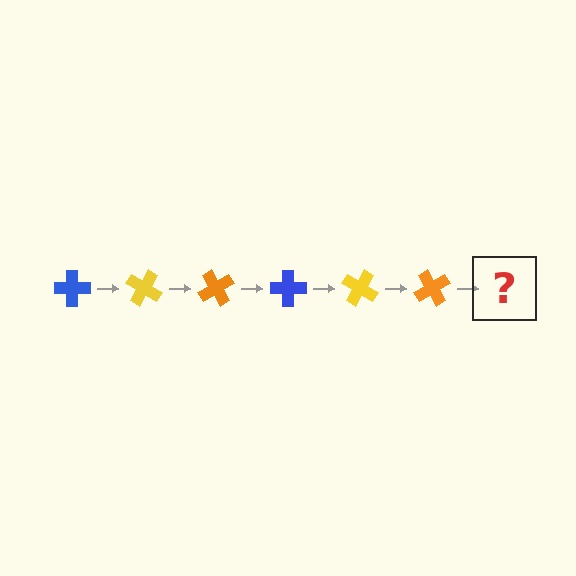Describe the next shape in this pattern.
It should be a blue cross, rotated 180 degrees from the start.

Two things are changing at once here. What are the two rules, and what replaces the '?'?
The two rules are that it rotates 30 degrees each step and the color cycles through blue, yellow, and orange. The '?' should be a blue cross, rotated 180 degrees from the start.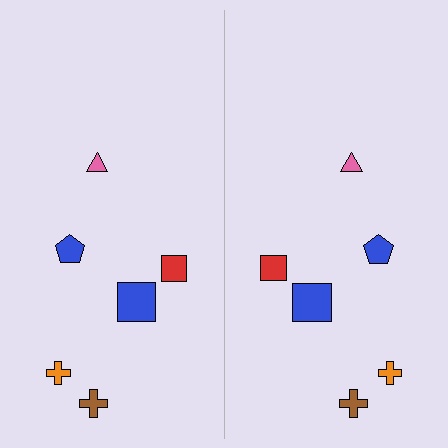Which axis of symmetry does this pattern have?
The pattern has a vertical axis of symmetry running through the center of the image.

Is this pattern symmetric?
Yes, this pattern has bilateral (reflection) symmetry.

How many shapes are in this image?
There are 12 shapes in this image.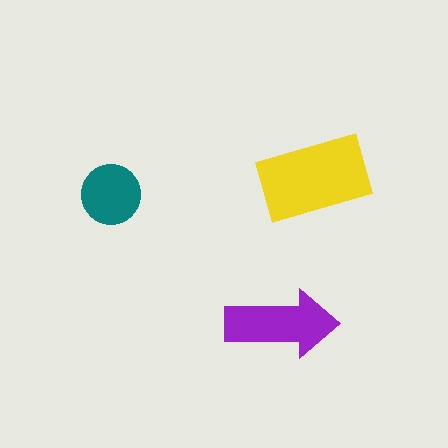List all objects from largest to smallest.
The yellow rectangle, the purple arrow, the teal circle.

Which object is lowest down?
The purple arrow is bottommost.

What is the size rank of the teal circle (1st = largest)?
3rd.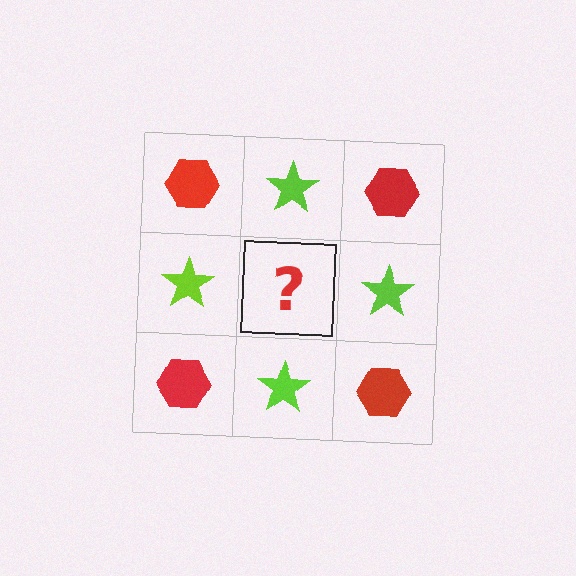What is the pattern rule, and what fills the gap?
The rule is that it alternates red hexagon and lime star in a checkerboard pattern. The gap should be filled with a red hexagon.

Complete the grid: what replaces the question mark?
The question mark should be replaced with a red hexagon.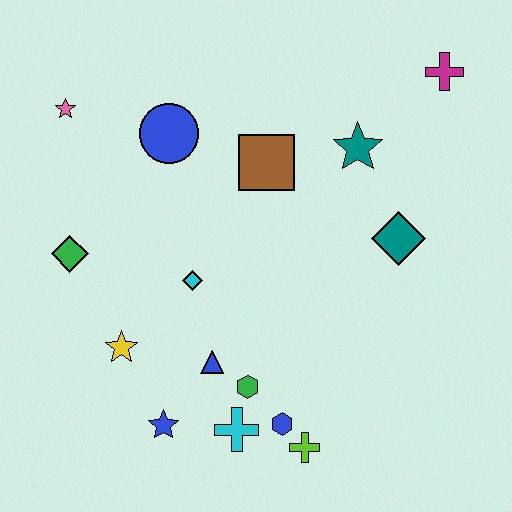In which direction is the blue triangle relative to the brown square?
The blue triangle is below the brown square.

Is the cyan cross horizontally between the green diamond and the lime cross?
Yes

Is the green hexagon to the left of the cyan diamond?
No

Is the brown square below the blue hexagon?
No